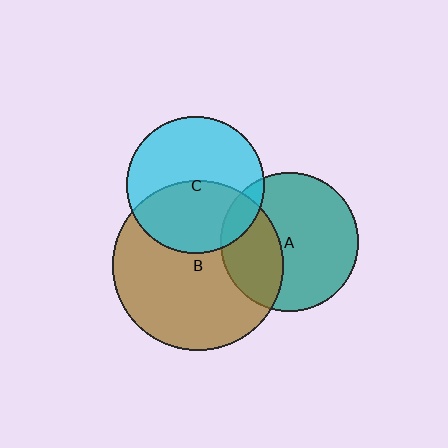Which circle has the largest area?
Circle B (brown).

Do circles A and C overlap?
Yes.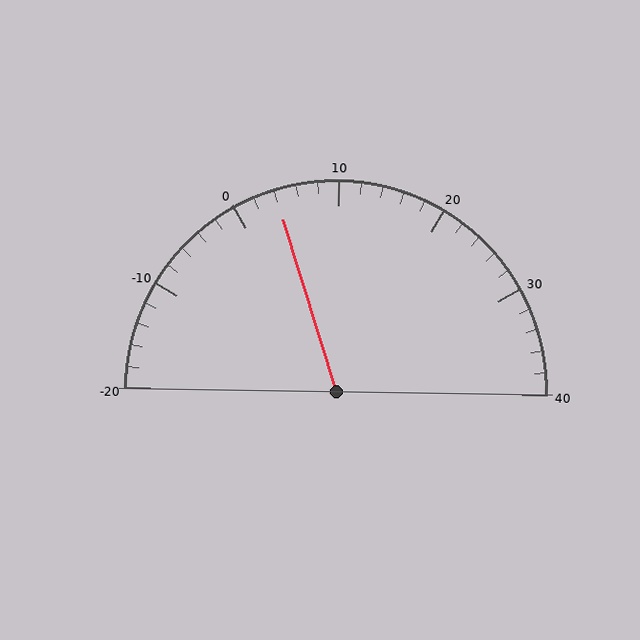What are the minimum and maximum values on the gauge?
The gauge ranges from -20 to 40.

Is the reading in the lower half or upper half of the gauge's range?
The reading is in the lower half of the range (-20 to 40).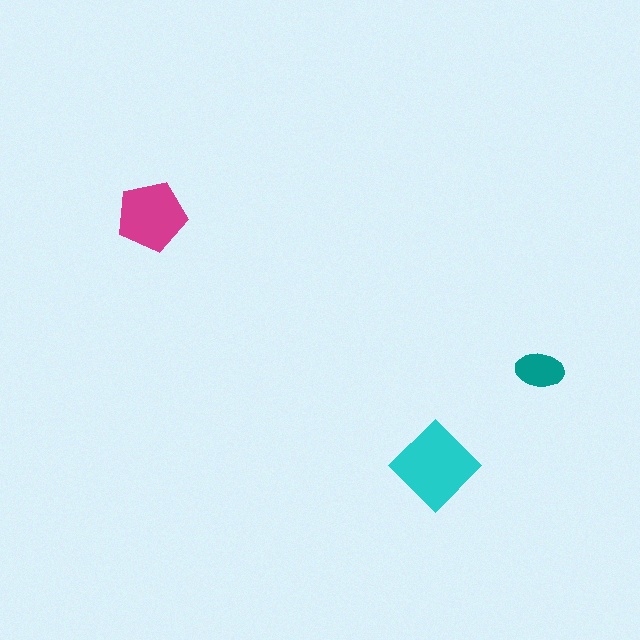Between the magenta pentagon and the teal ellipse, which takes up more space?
The magenta pentagon.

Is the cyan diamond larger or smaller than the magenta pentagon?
Larger.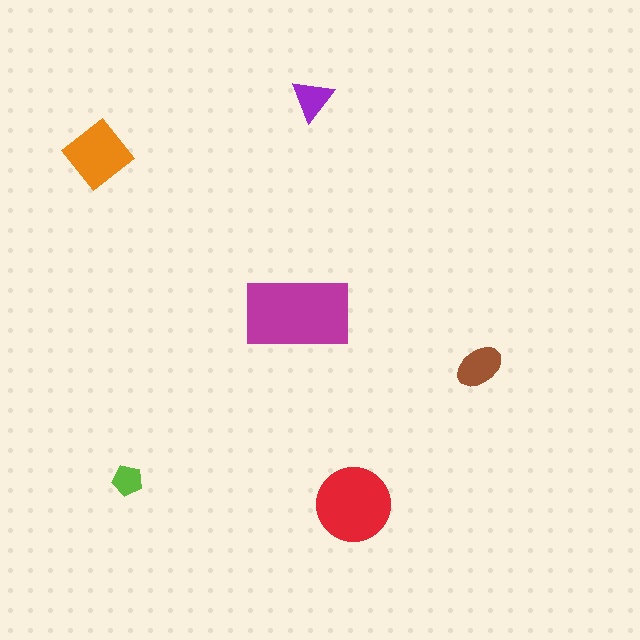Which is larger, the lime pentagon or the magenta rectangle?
The magenta rectangle.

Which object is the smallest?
The lime pentagon.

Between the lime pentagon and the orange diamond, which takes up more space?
The orange diamond.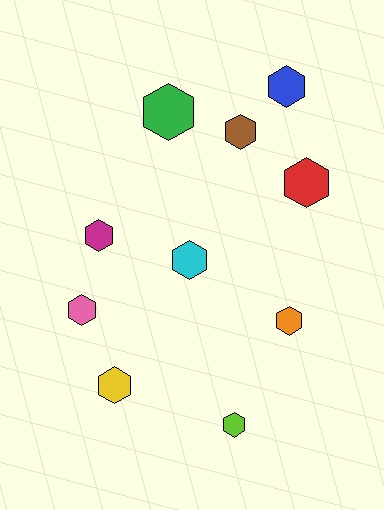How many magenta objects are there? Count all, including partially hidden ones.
There is 1 magenta object.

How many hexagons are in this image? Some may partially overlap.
There are 10 hexagons.